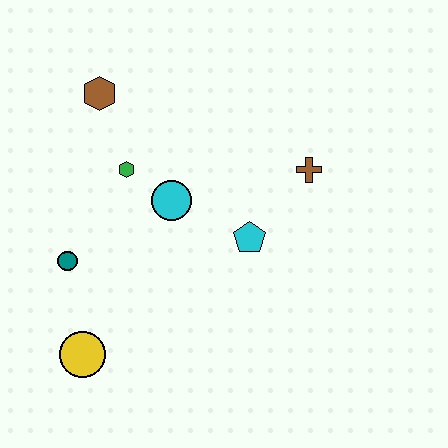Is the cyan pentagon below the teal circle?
No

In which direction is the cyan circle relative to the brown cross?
The cyan circle is to the left of the brown cross.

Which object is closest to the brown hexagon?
The green hexagon is closest to the brown hexagon.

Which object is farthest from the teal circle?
The brown cross is farthest from the teal circle.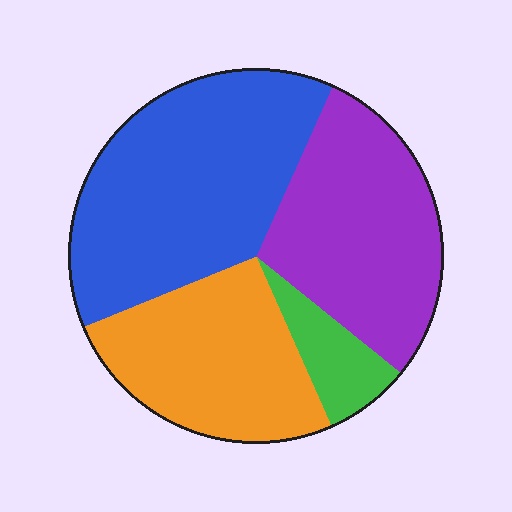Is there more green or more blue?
Blue.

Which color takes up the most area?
Blue, at roughly 40%.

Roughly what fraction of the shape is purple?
Purple takes up between a sixth and a third of the shape.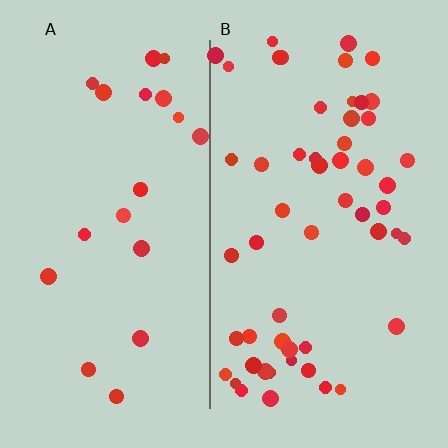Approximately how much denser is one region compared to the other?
Approximately 2.8× — region B over region A.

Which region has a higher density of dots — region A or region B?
B (the right).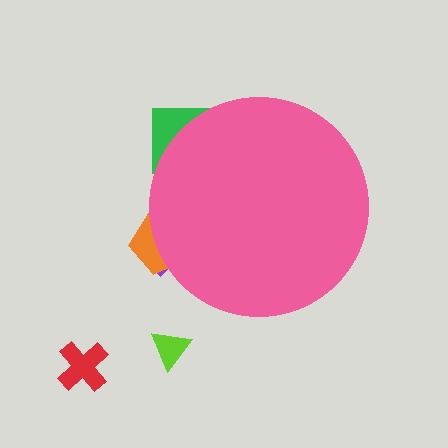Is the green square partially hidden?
Yes, the green square is partially hidden behind the pink circle.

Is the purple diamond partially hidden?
Yes, the purple diamond is partially hidden behind the pink circle.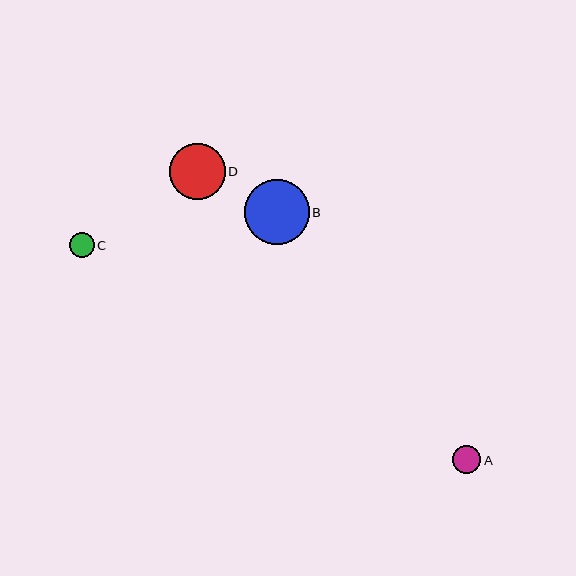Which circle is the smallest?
Circle C is the smallest with a size of approximately 25 pixels.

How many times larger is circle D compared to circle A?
Circle D is approximately 2.0 times the size of circle A.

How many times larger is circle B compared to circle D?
Circle B is approximately 1.2 times the size of circle D.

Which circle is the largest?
Circle B is the largest with a size of approximately 65 pixels.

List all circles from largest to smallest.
From largest to smallest: B, D, A, C.